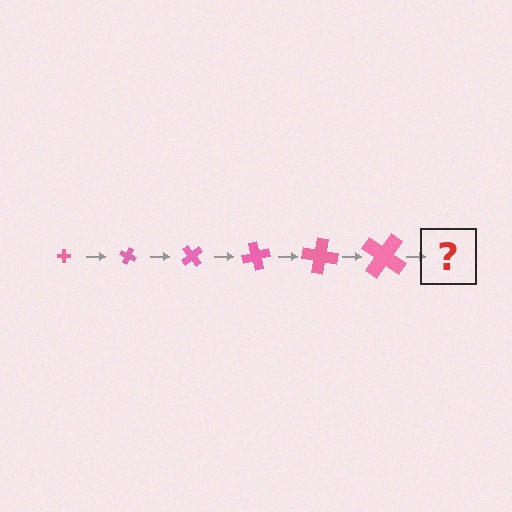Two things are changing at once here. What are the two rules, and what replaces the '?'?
The two rules are that the cross grows larger each step and it rotates 25 degrees each step. The '?' should be a cross, larger than the previous one and rotated 150 degrees from the start.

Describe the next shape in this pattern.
It should be a cross, larger than the previous one and rotated 150 degrees from the start.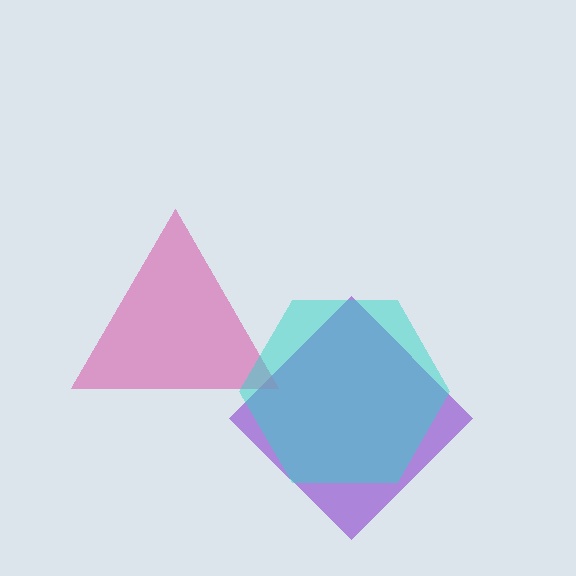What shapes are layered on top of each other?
The layered shapes are: a purple diamond, a pink triangle, a cyan hexagon.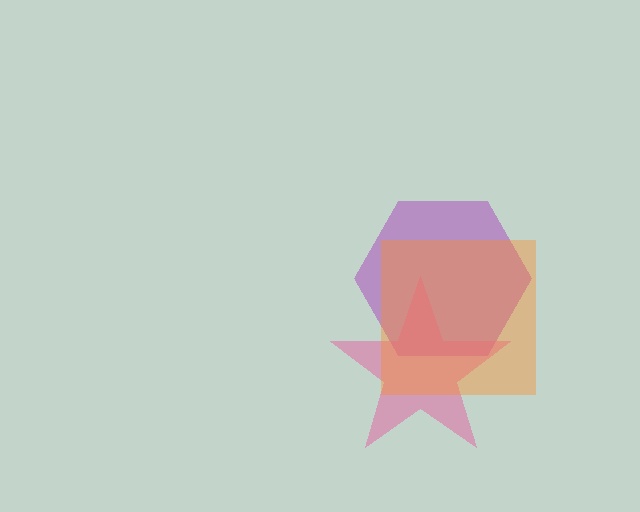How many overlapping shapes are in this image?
There are 3 overlapping shapes in the image.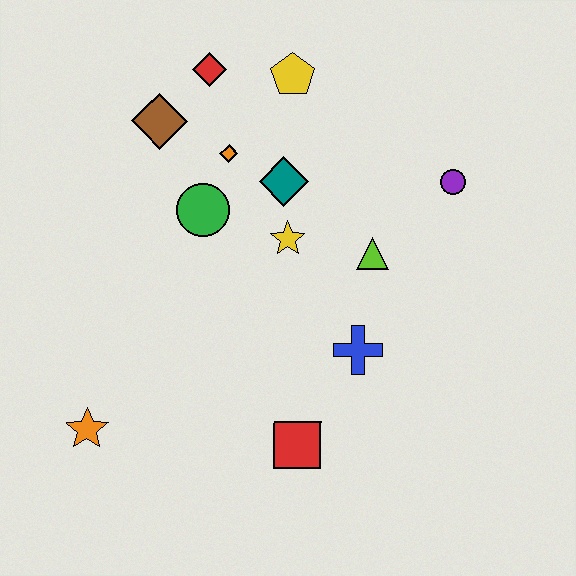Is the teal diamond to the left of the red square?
Yes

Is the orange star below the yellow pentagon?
Yes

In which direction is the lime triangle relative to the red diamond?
The lime triangle is below the red diamond.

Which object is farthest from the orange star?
The purple circle is farthest from the orange star.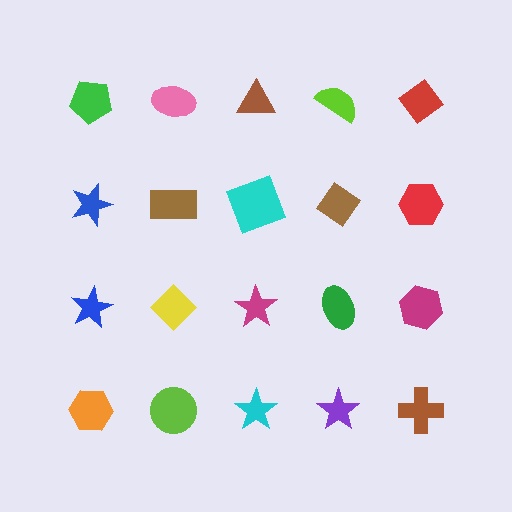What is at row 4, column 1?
An orange hexagon.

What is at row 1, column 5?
A red diamond.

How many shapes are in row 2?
5 shapes.